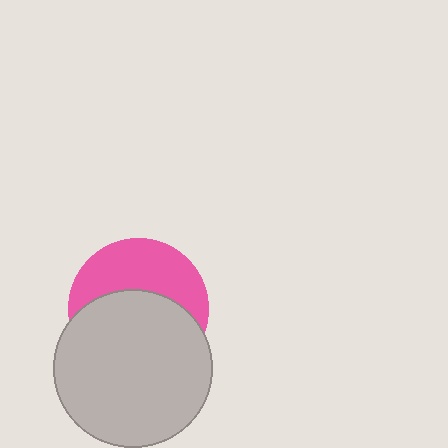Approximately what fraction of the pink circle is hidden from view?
Roughly 57% of the pink circle is hidden behind the light gray circle.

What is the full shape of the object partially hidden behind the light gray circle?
The partially hidden object is a pink circle.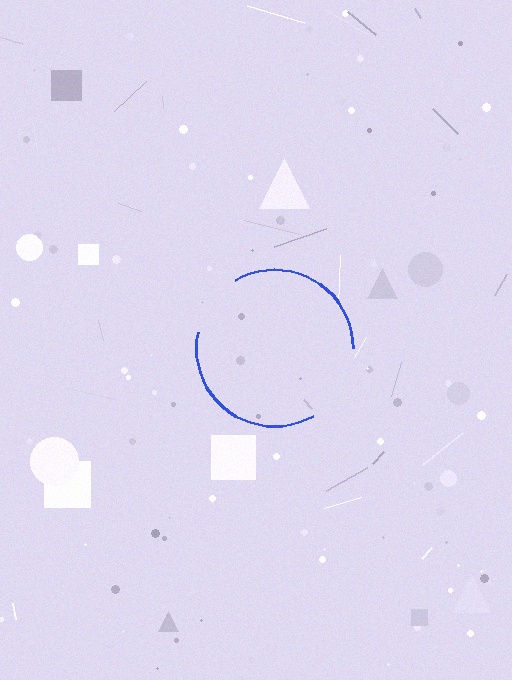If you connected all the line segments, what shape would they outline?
They would outline a circle.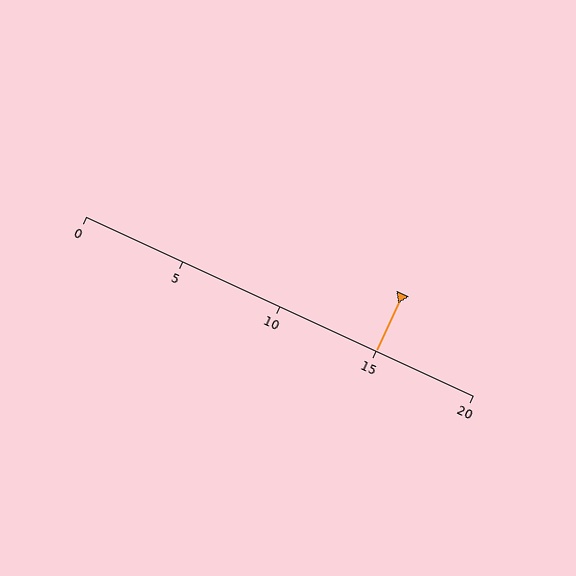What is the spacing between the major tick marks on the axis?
The major ticks are spaced 5 apart.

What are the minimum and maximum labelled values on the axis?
The axis runs from 0 to 20.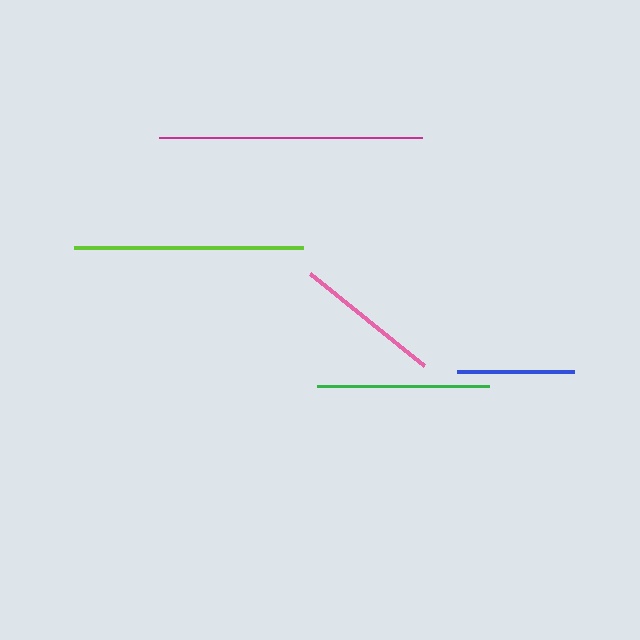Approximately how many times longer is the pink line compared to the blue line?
The pink line is approximately 1.3 times the length of the blue line.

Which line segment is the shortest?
The blue line is the shortest at approximately 117 pixels.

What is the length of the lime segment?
The lime segment is approximately 230 pixels long.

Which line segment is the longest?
The magenta line is the longest at approximately 263 pixels.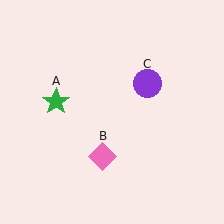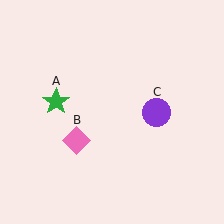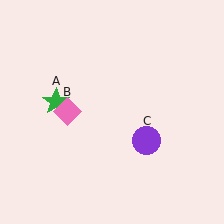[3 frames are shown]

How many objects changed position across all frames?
2 objects changed position: pink diamond (object B), purple circle (object C).